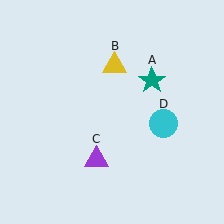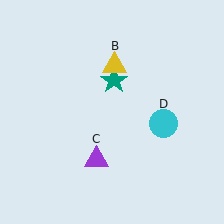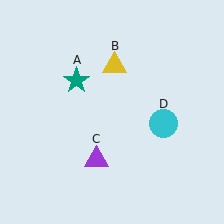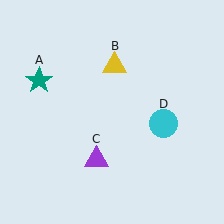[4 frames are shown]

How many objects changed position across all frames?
1 object changed position: teal star (object A).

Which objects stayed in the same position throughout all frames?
Yellow triangle (object B) and purple triangle (object C) and cyan circle (object D) remained stationary.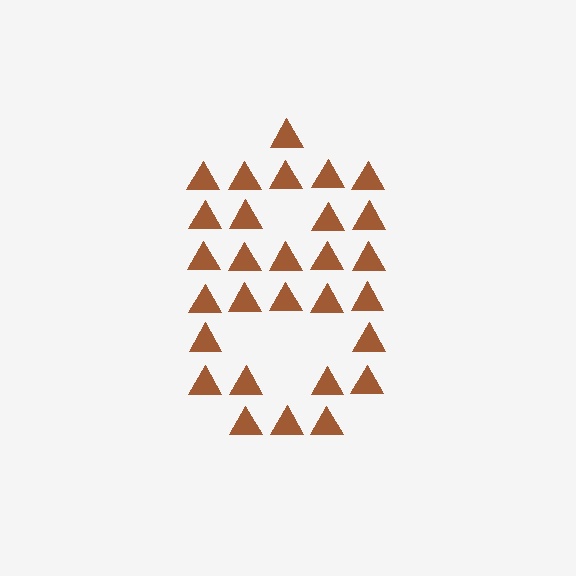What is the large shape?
The large shape is the digit 8.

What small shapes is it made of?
It is made of small triangles.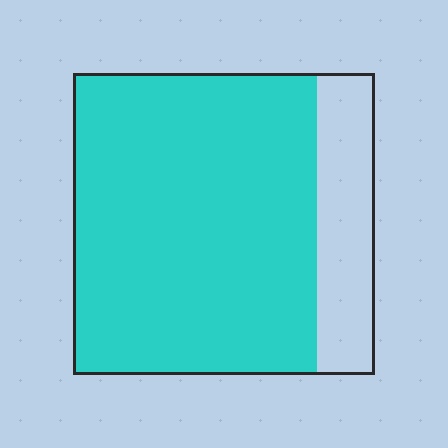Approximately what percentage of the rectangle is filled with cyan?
Approximately 80%.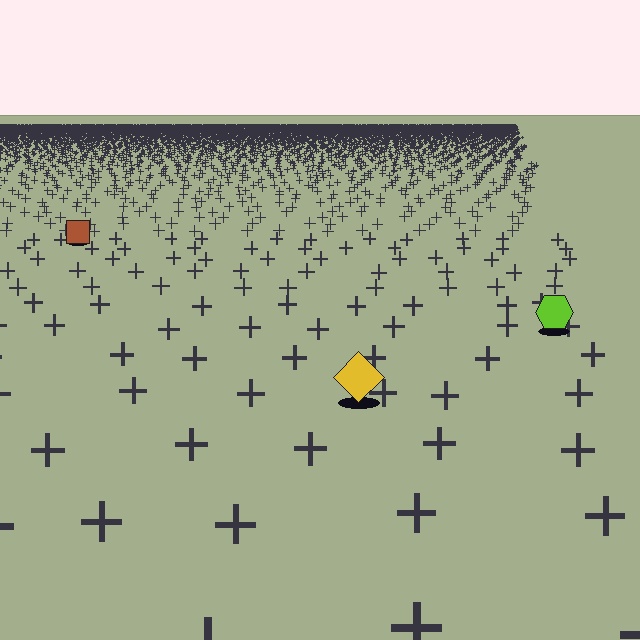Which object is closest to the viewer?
The yellow diamond is closest. The texture marks near it are larger and more spread out.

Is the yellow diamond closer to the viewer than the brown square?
Yes. The yellow diamond is closer — you can tell from the texture gradient: the ground texture is coarser near it.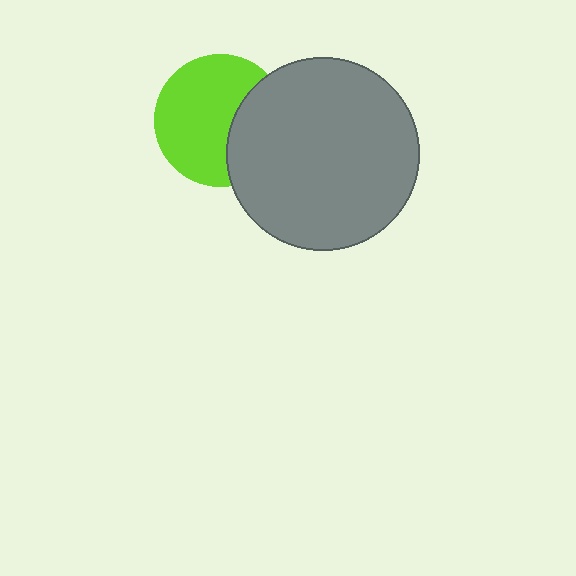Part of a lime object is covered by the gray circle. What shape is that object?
It is a circle.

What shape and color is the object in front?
The object in front is a gray circle.